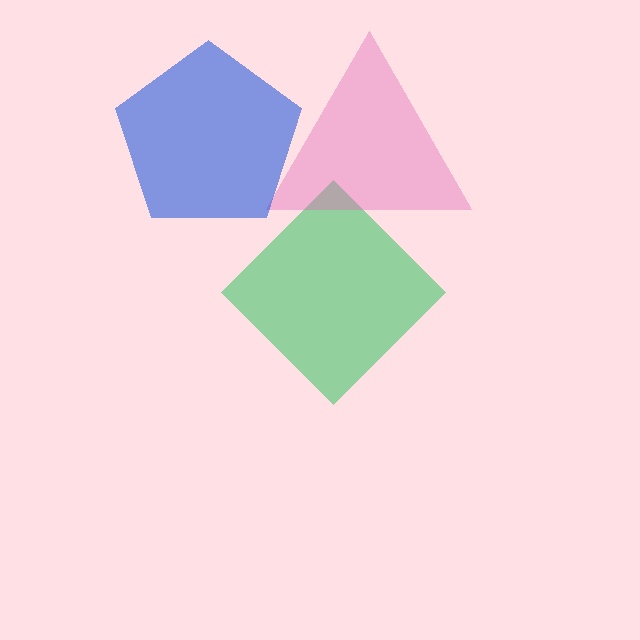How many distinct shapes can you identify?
There are 3 distinct shapes: a green diamond, a pink triangle, a blue pentagon.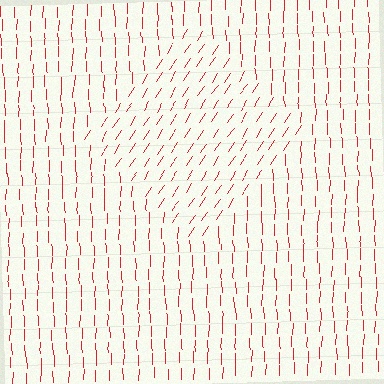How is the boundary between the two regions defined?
The boundary is defined purely by a change in line orientation (approximately 33 degrees difference). All lines are the same color and thickness.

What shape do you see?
I see a diamond.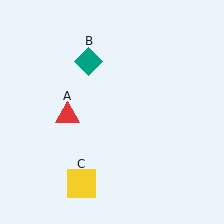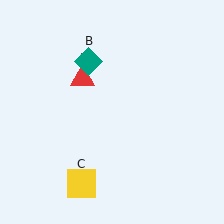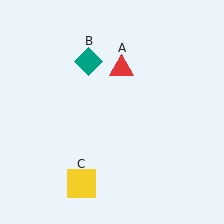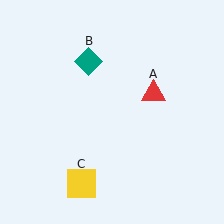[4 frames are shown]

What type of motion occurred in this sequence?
The red triangle (object A) rotated clockwise around the center of the scene.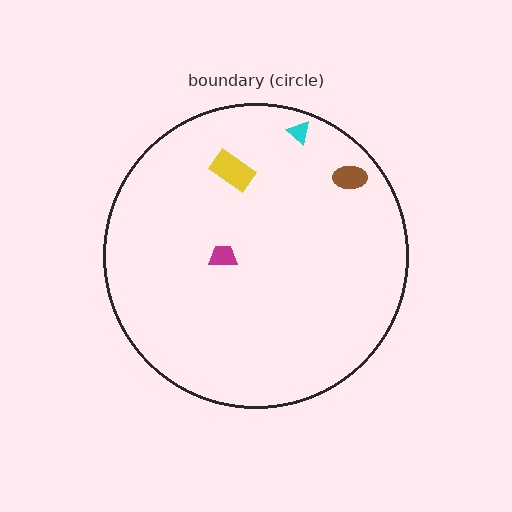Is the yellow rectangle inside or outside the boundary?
Inside.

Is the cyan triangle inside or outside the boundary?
Inside.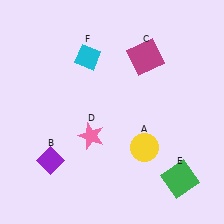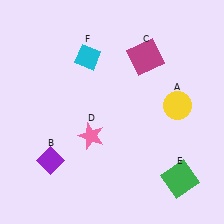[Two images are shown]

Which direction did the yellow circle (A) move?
The yellow circle (A) moved up.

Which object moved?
The yellow circle (A) moved up.